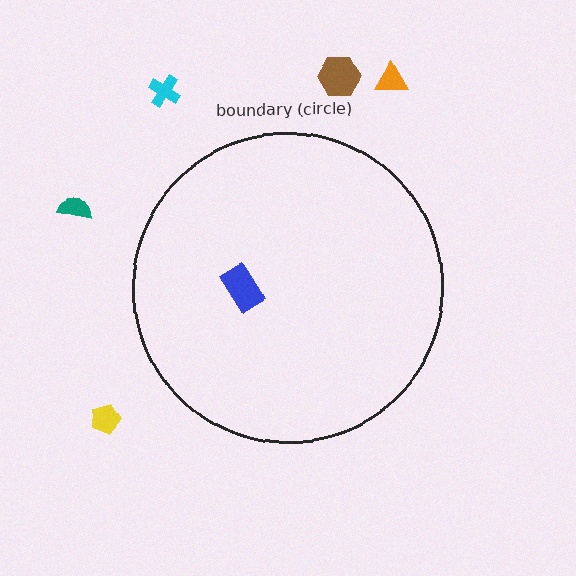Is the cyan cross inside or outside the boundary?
Outside.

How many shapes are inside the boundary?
1 inside, 5 outside.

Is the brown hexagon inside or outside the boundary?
Outside.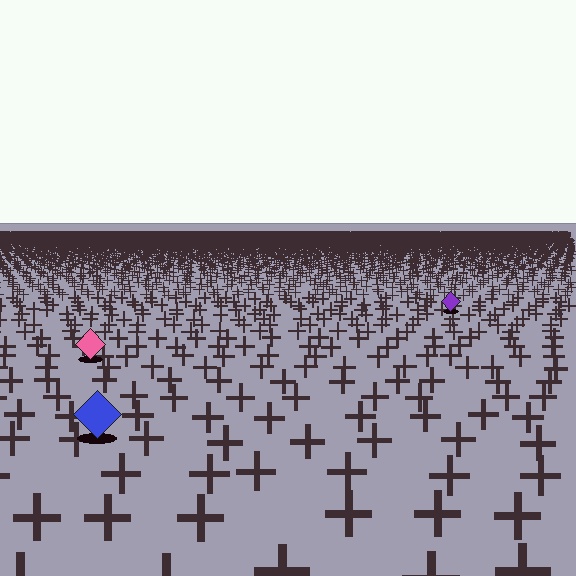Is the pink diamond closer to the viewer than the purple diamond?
Yes. The pink diamond is closer — you can tell from the texture gradient: the ground texture is coarser near it.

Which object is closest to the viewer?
The blue diamond is closest. The texture marks near it are larger and more spread out.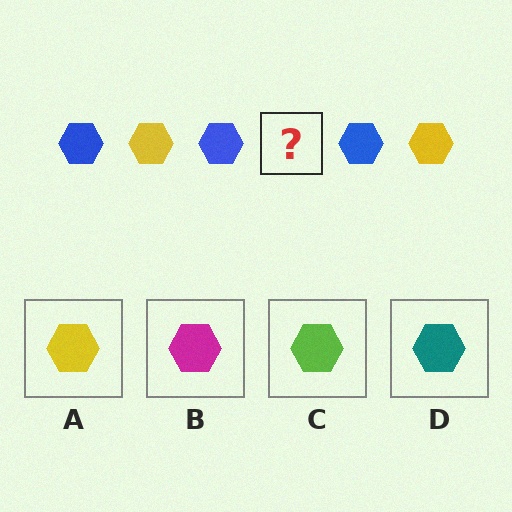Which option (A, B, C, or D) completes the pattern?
A.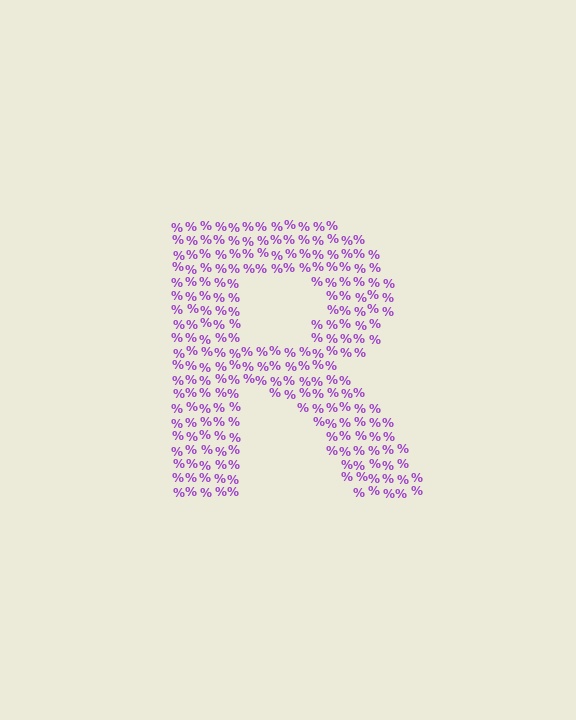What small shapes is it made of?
It is made of small percent signs.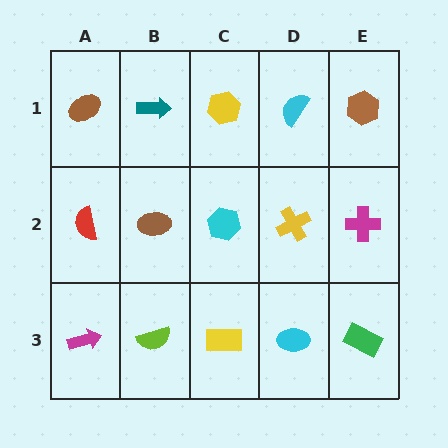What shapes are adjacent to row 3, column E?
A magenta cross (row 2, column E), a cyan ellipse (row 3, column D).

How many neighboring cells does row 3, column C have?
3.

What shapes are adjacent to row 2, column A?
A brown ellipse (row 1, column A), a magenta arrow (row 3, column A), a brown ellipse (row 2, column B).